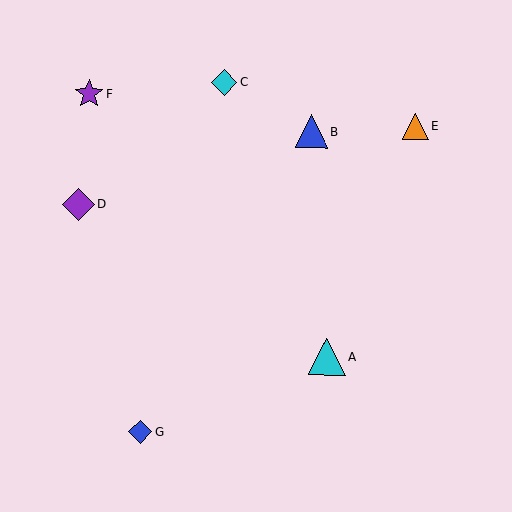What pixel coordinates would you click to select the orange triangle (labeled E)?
Click at (415, 126) to select the orange triangle E.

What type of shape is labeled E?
Shape E is an orange triangle.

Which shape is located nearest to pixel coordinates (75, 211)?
The purple diamond (labeled D) at (79, 204) is nearest to that location.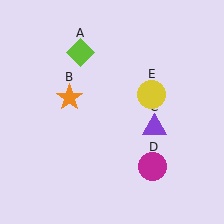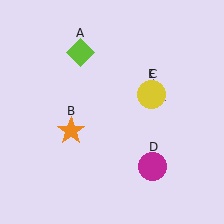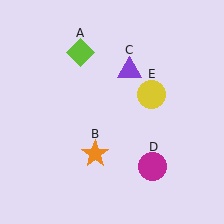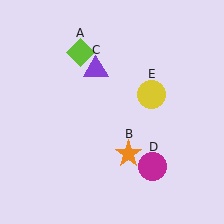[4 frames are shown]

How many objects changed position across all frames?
2 objects changed position: orange star (object B), purple triangle (object C).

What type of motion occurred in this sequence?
The orange star (object B), purple triangle (object C) rotated counterclockwise around the center of the scene.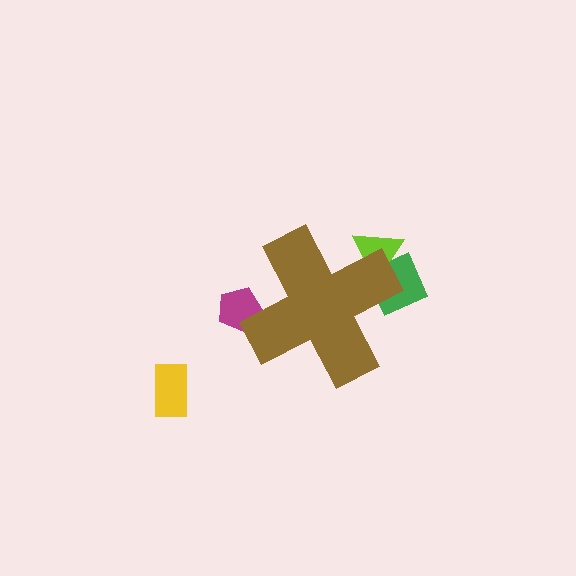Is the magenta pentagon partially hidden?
Yes, the magenta pentagon is partially hidden behind the brown cross.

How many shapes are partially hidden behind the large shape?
3 shapes are partially hidden.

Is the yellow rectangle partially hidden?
No, the yellow rectangle is fully visible.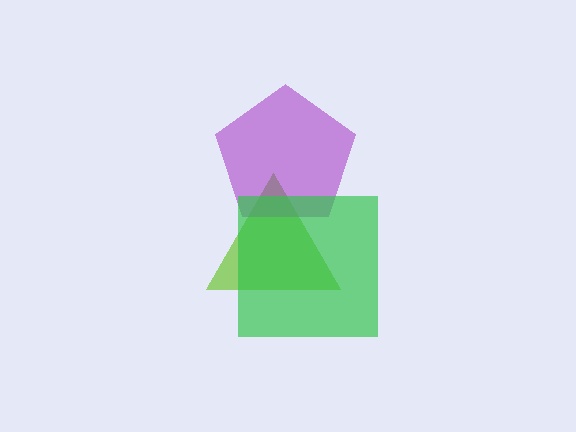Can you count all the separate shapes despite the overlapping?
Yes, there are 3 separate shapes.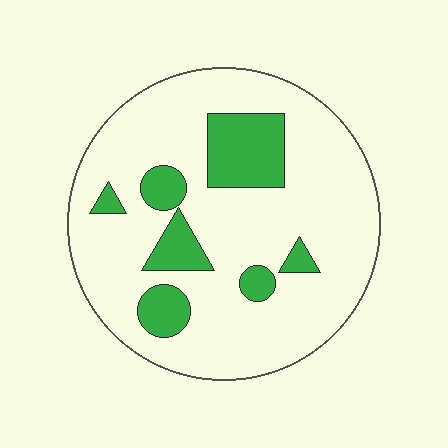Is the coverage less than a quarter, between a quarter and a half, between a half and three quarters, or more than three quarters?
Less than a quarter.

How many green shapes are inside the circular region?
7.